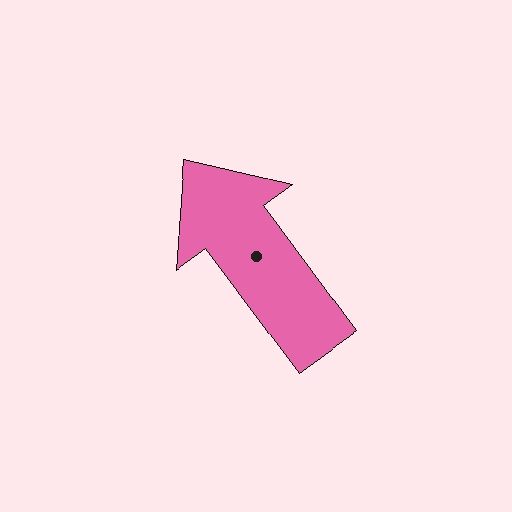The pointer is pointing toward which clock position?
Roughly 11 o'clock.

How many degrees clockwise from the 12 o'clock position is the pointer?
Approximately 323 degrees.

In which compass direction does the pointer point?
Northwest.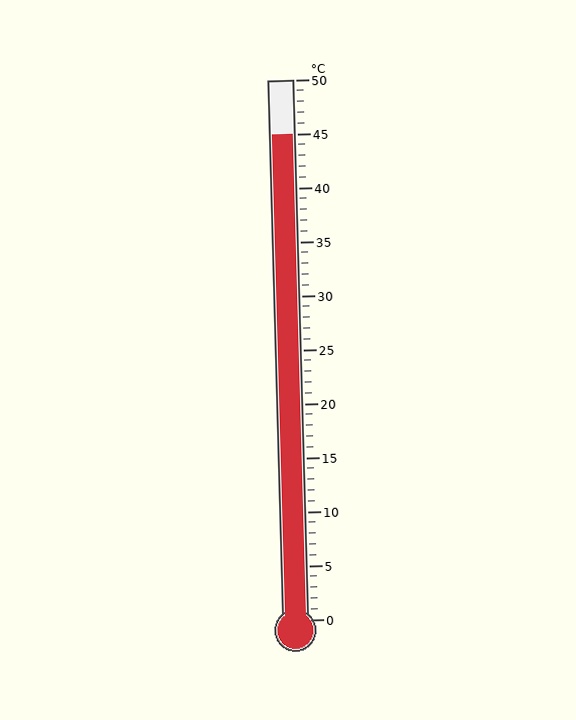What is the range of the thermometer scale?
The thermometer scale ranges from 0°C to 50°C.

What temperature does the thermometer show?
The thermometer shows approximately 45°C.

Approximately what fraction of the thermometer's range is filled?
The thermometer is filled to approximately 90% of its range.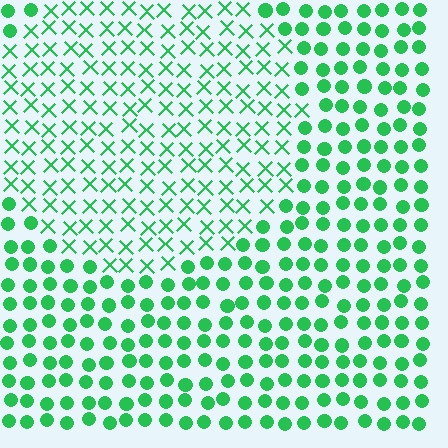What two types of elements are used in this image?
The image uses X marks inside the circle region and circles outside it.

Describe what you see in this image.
The image is filled with small green elements arranged in a uniform grid. A circle-shaped region contains X marks, while the surrounding area contains circles. The boundary is defined purely by the change in element shape.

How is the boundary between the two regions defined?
The boundary is defined by a change in element shape: X marks inside vs. circles outside. All elements share the same color and spacing.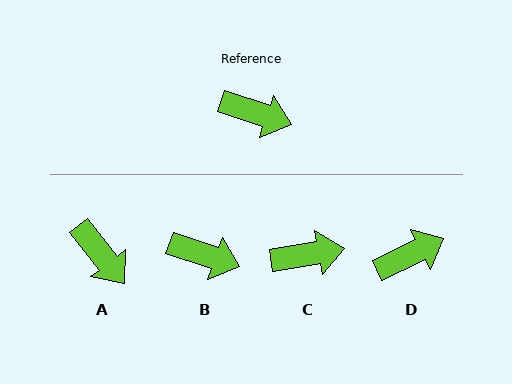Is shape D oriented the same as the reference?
No, it is off by about 44 degrees.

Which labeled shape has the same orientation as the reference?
B.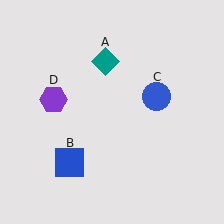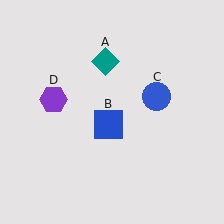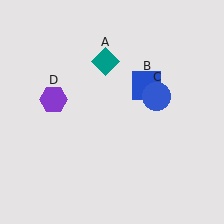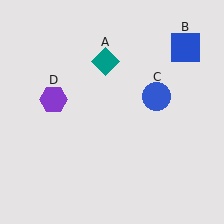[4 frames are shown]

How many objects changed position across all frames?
1 object changed position: blue square (object B).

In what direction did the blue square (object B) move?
The blue square (object B) moved up and to the right.